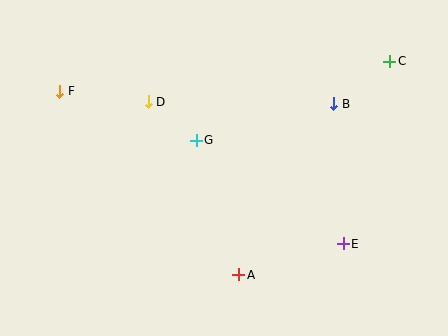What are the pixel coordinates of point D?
Point D is at (148, 102).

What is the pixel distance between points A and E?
The distance between A and E is 109 pixels.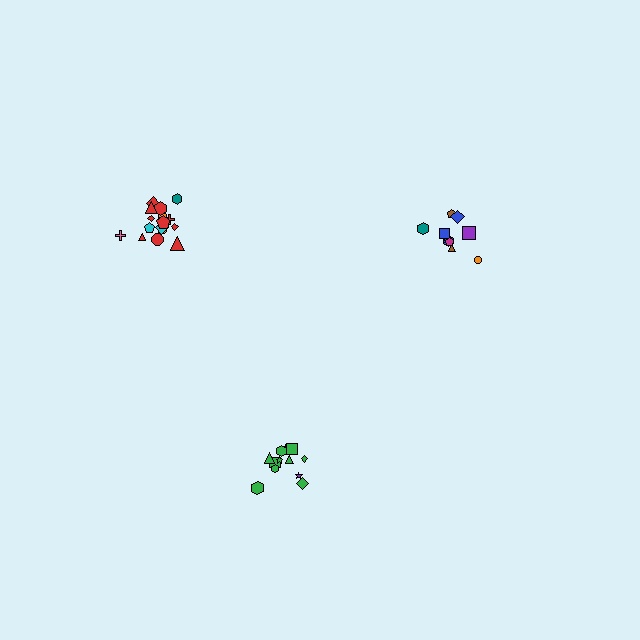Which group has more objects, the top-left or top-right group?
The top-left group.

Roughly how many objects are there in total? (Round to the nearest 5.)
Roughly 40 objects in total.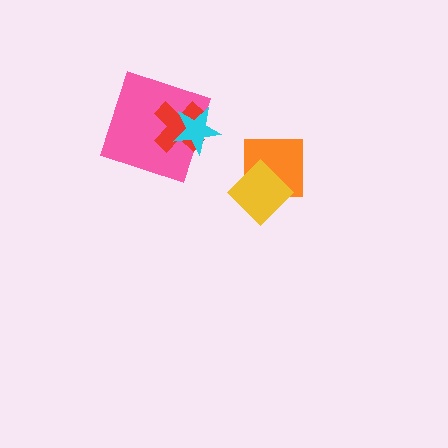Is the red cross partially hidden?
Yes, it is partially covered by another shape.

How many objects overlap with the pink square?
2 objects overlap with the pink square.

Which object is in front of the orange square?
The yellow diamond is in front of the orange square.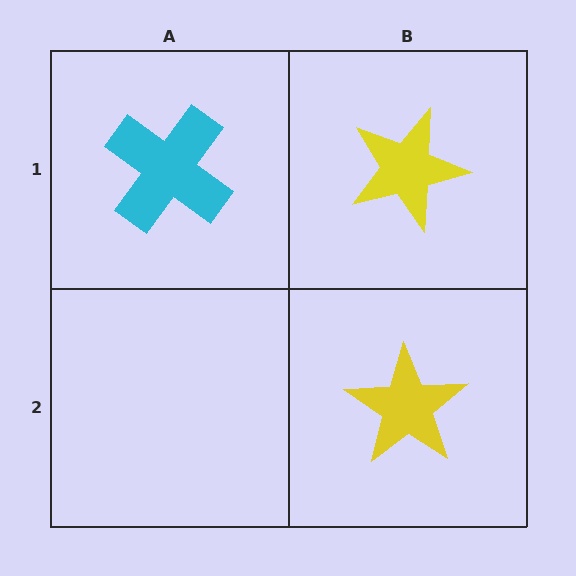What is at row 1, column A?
A cyan cross.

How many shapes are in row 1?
2 shapes.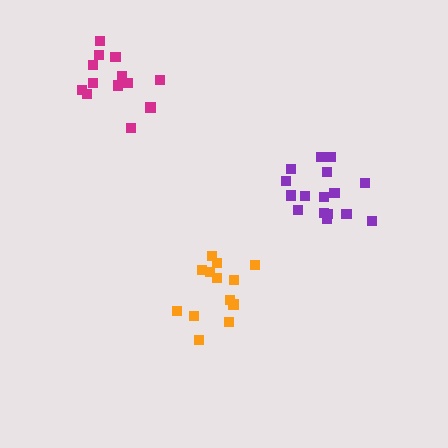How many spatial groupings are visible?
There are 3 spatial groupings.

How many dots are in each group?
Group 1: 16 dots, Group 2: 13 dots, Group 3: 13 dots (42 total).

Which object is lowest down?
The orange cluster is bottommost.